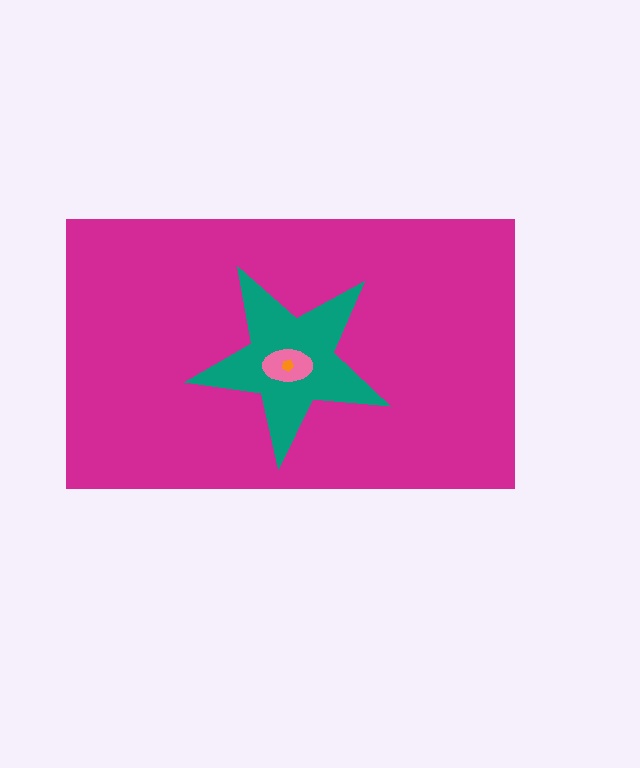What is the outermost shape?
The magenta rectangle.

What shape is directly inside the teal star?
The pink ellipse.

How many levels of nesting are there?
4.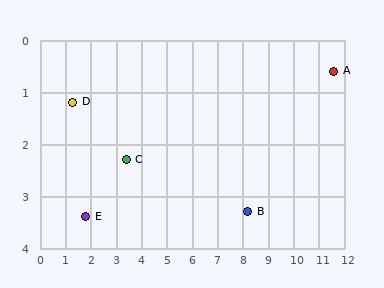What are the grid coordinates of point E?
Point E is at approximately (1.8, 3.4).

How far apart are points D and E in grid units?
Points D and E are about 2.3 grid units apart.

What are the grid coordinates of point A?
Point A is at approximately (11.6, 0.6).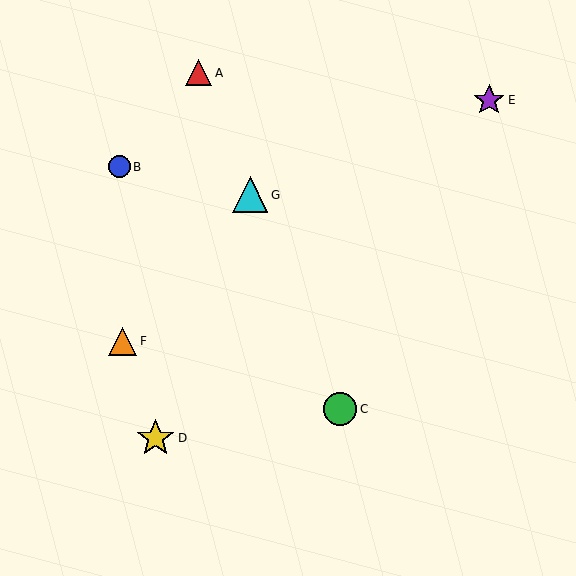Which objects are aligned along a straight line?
Objects A, C, G are aligned along a straight line.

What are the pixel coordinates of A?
Object A is at (199, 73).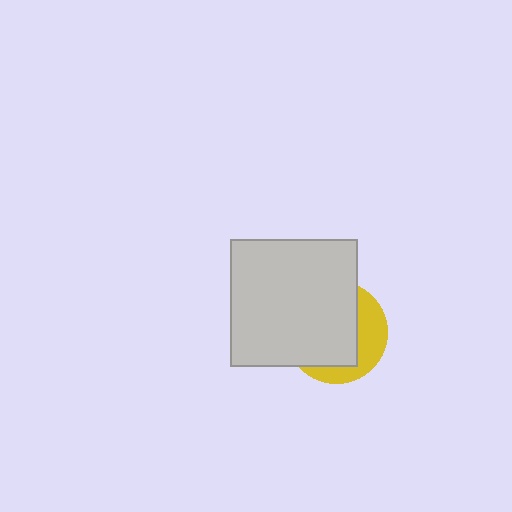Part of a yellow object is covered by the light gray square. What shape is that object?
It is a circle.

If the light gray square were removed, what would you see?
You would see the complete yellow circle.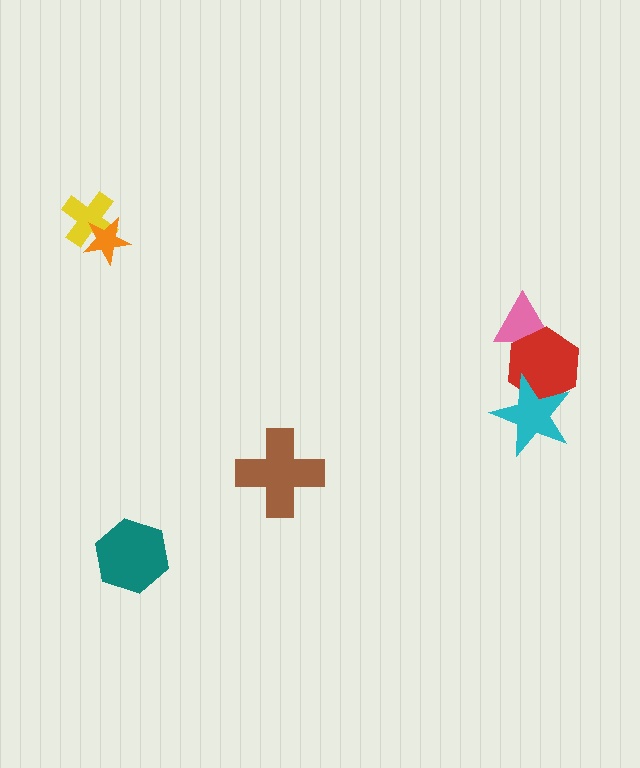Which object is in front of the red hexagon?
The cyan star is in front of the red hexagon.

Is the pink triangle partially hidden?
Yes, it is partially covered by another shape.